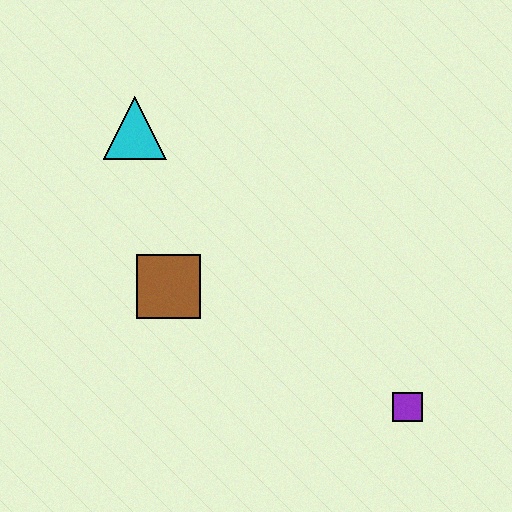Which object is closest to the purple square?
The brown square is closest to the purple square.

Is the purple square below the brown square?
Yes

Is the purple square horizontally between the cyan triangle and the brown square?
No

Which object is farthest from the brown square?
The purple square is farthest from the brown square.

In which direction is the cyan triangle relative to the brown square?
The cyan triangle is above the brown square.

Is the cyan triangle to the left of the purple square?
Yes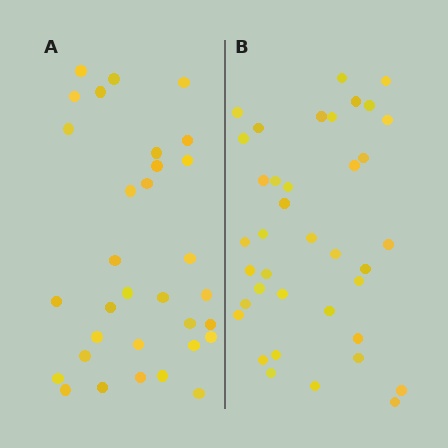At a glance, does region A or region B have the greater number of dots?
Region B (the right region) has more dots.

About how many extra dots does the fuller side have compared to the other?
Region B has about 6 more dots than region A.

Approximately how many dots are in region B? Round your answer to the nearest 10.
About 40 dots. (The exact count is 38, which rounds to 40.)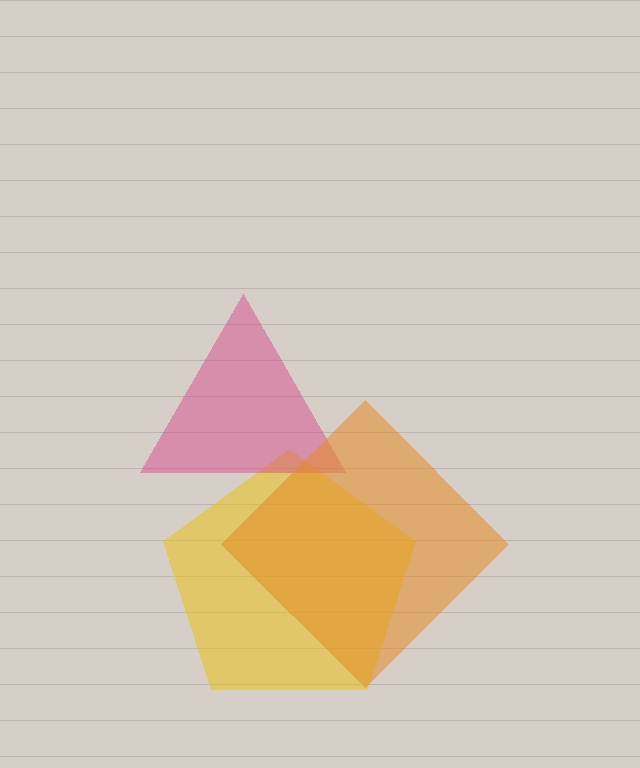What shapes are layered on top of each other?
The layered shapes are: a yellow pentagon, a magenta triangle, an orange diamond.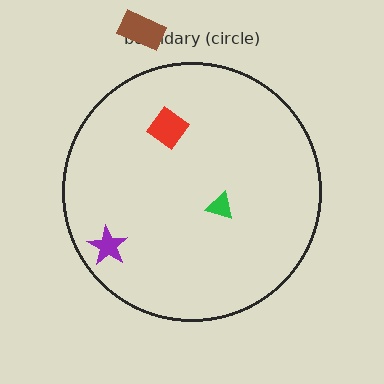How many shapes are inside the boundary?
3 inside, 1 outside.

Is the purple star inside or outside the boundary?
Inside.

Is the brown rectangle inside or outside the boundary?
Outside.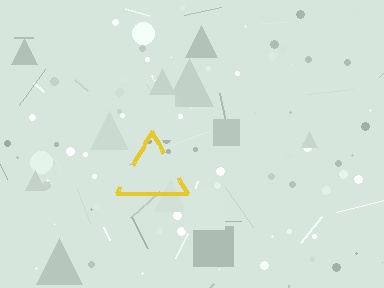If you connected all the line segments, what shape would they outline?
They would outline a triangle.